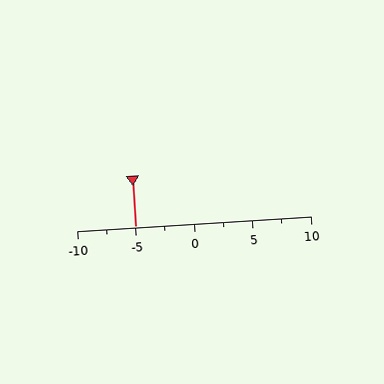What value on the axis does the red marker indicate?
The marker indicates approximately -5.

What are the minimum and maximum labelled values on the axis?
The axis runs from -10 to 10.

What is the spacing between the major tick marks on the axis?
The major ticks are spaced 5 apart.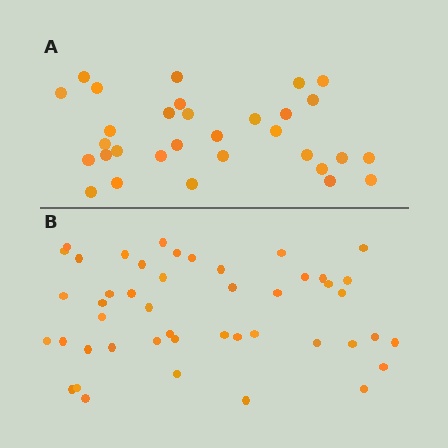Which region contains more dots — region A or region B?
Region B (the bottom region) has more dots.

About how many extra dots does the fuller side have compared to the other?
Region B has approximately 15 more dots than region A.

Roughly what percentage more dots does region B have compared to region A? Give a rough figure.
About 50% more.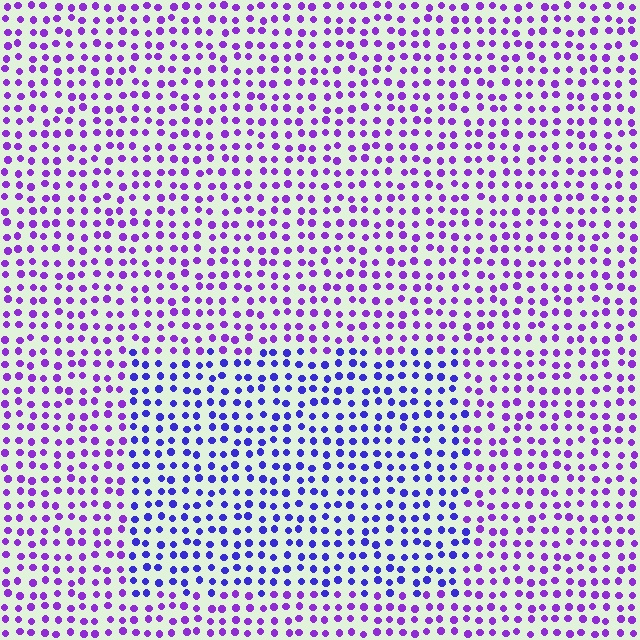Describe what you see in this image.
The image is filled with small purple elements in a uniform arrangement. A rectangle-shaped region is visible where the elements are tinted to a slightly different hue, forming a subtle color boundary.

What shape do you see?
I see a rectangle.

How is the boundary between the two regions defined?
The boundary is defined purely by a slight shift in hue (about 32 degrees). Spacing, size, and orientation are identical on both sides.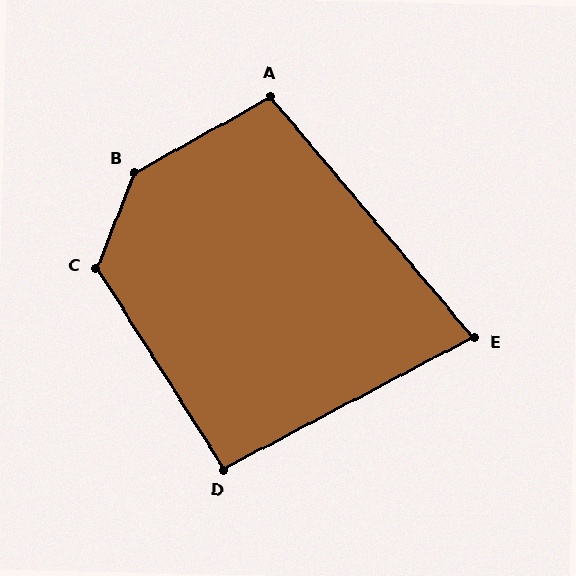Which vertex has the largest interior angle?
B, at approximately 140 degrees.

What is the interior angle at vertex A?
Approximately 101 degrees (obtuse).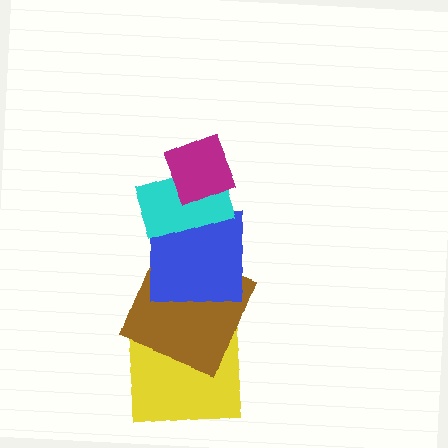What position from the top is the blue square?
The blue square is 3rd from the top.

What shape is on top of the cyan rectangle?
The magenta diamond is on top of the cyan rectangle.